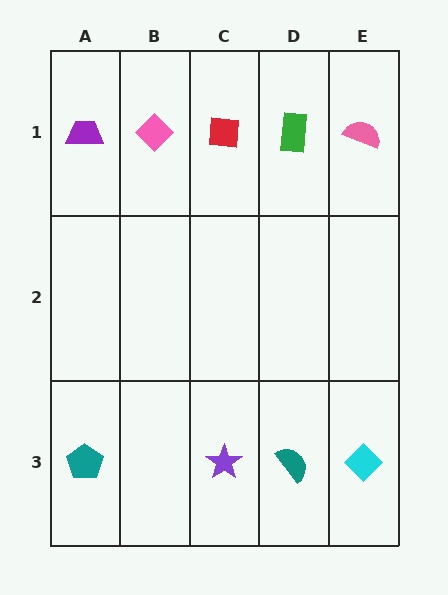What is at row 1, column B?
A pink diamond.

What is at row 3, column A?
A teal pentagon.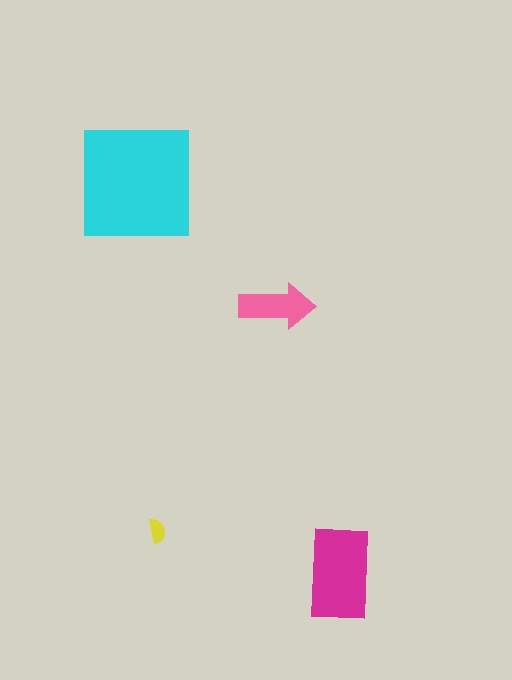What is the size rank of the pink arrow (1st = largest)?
3rd.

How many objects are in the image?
There are 4 objects in the image.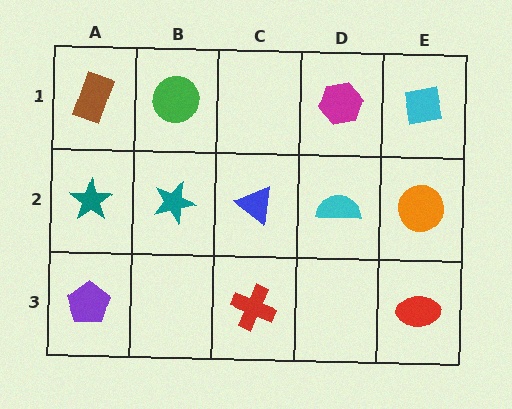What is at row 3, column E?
A red ellipse.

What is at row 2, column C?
A blue triangle.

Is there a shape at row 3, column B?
No, that cell is empty.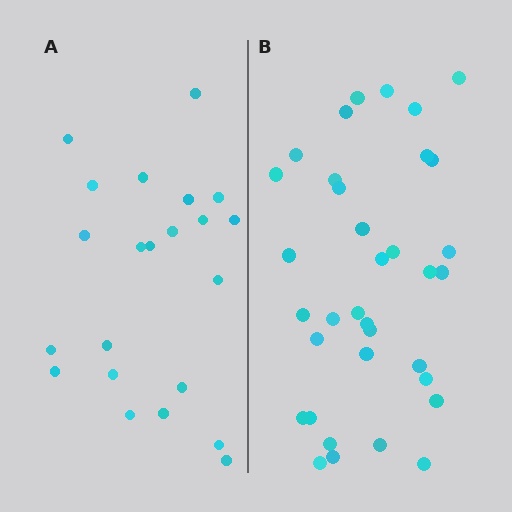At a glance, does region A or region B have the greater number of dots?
Region B (the right region) has more dots.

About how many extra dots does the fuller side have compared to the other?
Region B has approximately 15 more dots than region A.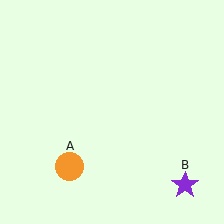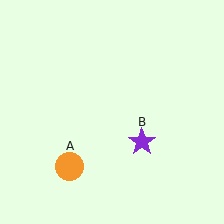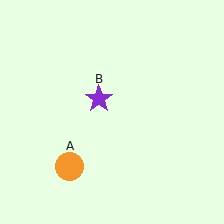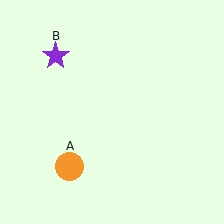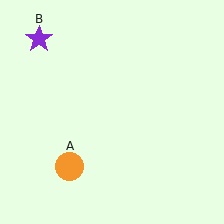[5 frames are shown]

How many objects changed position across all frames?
1 object changed position: purple star (object B).